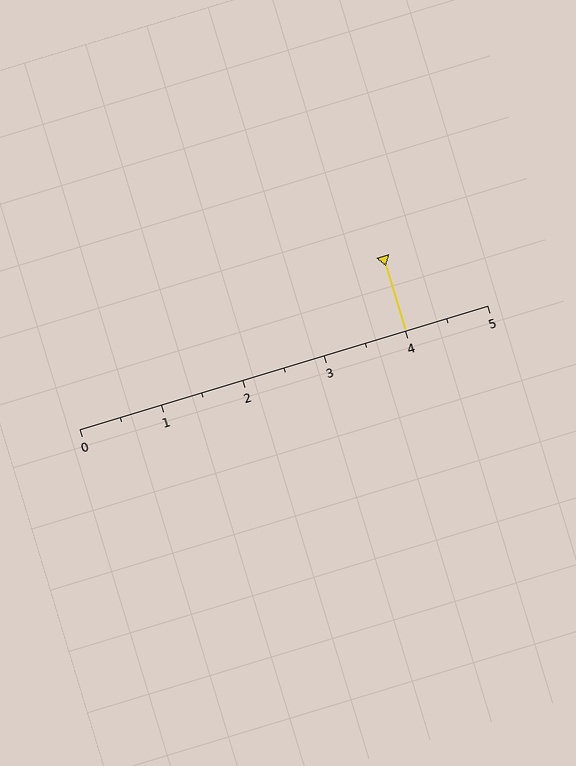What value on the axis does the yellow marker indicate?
The marker indicates approximately 4.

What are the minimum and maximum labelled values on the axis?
The axis runs from 0 to 5.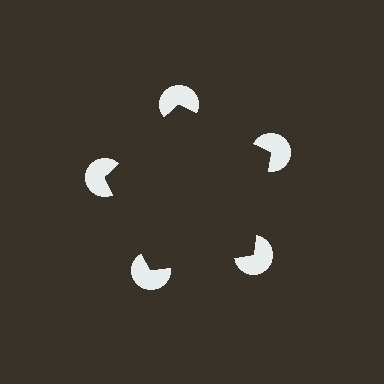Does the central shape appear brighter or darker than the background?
It typically appears slightly darker than the background, even though no actual brightness change is drawn.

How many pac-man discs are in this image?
There are 5 — one at each vertex of the illusory pentagon.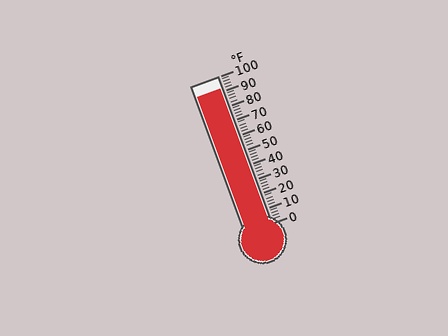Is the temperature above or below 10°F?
The temperature is above 10°F.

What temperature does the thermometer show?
The thermometer shows approximately 92°F.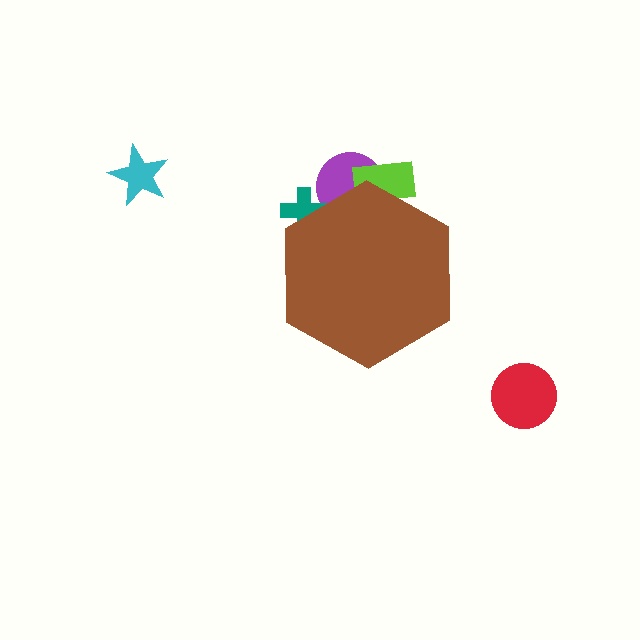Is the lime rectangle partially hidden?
Yes, the lime rectangle is partially hidden behind the brown hexagon.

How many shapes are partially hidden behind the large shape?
3 shapes are partially hidden.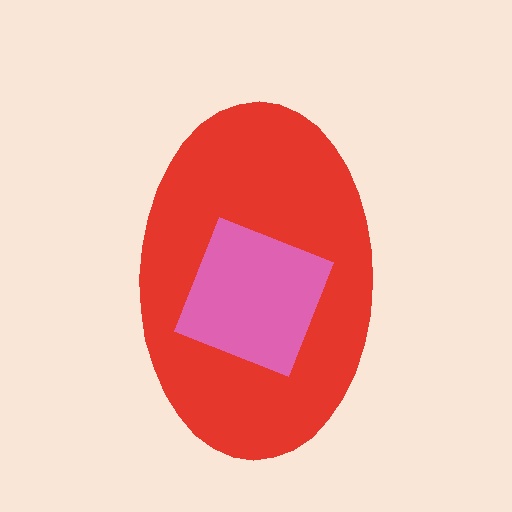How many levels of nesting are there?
2.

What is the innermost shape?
The pink diamond.